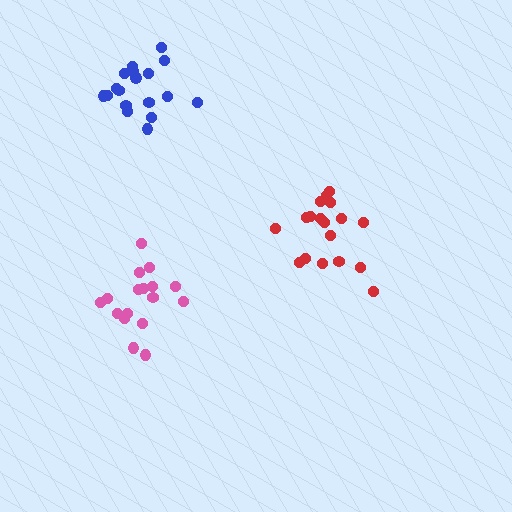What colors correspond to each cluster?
The clusters are colored: red, pink, blue.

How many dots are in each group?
Group 1: 18 dots, Group 2: 17 dots, Group 3: 18 dots (53 total).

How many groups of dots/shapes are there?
There are 3 groups.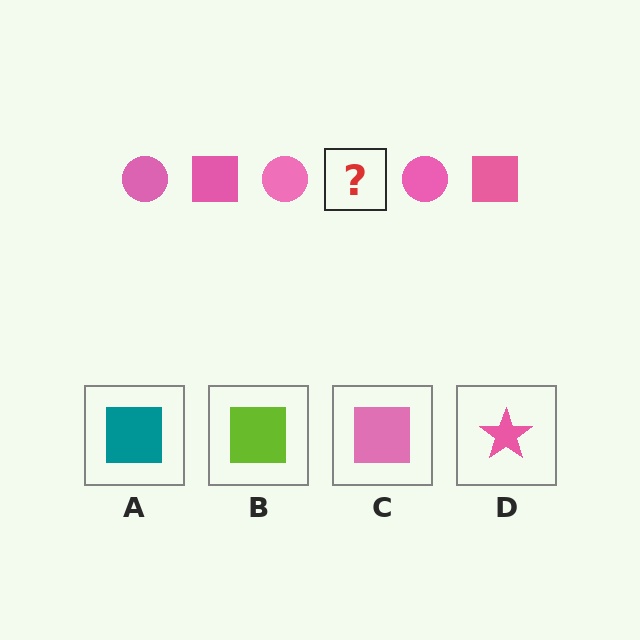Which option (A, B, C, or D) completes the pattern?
C.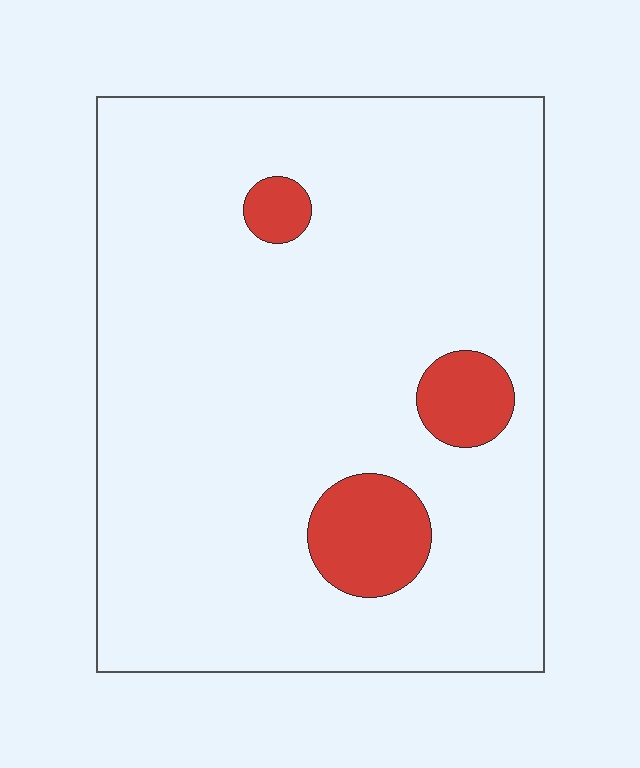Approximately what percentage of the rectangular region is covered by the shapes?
Approximately 10%.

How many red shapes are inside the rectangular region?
3.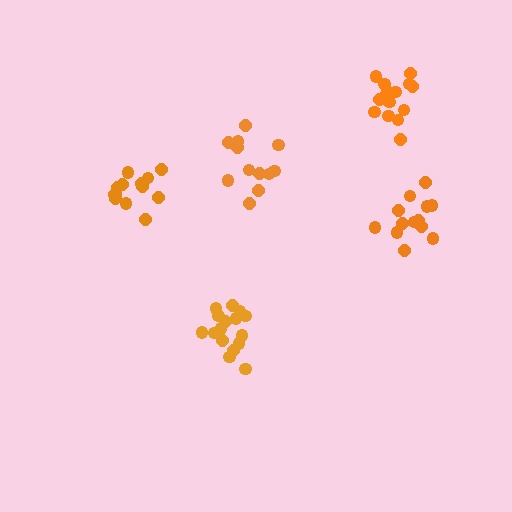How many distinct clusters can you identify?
There are 5 distinct clusters.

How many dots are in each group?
Group 1: 16 dots, Group 2: 12 dots, Group 3: 13 dots, Group 4: 13 dots, Group 5: 16 dots (70 total).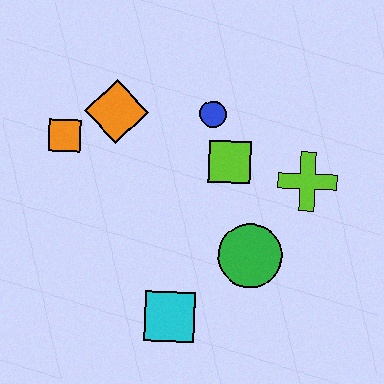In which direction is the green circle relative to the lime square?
The green circle is below the lime square.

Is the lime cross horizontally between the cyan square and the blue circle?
No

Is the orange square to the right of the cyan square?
No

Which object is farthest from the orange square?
The lime cross is farthest from the orange square.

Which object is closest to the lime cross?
The lime square is closest to the lime cross.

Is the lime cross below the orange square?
Yes